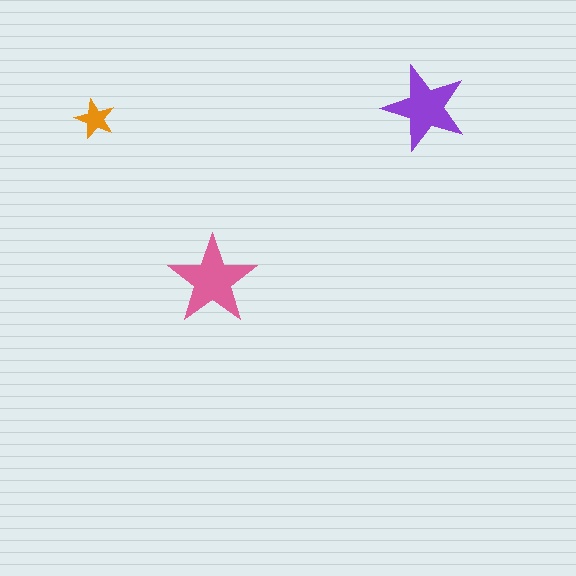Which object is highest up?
The purple star is topmost.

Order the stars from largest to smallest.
the pink one, the purple one, the orange one.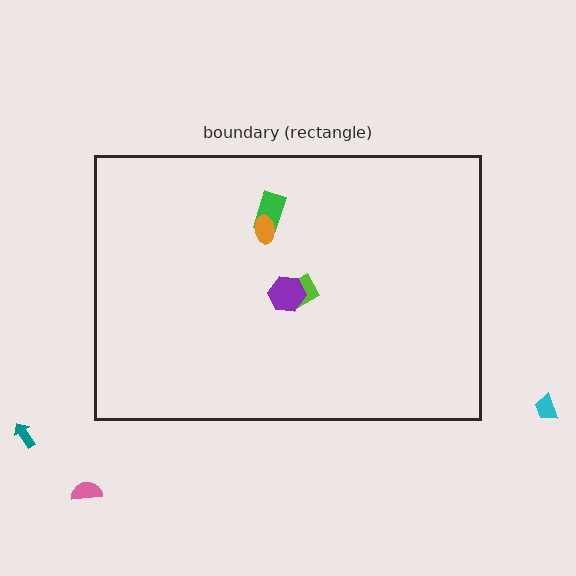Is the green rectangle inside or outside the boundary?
Inside.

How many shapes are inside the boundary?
4 inside, 3 outside.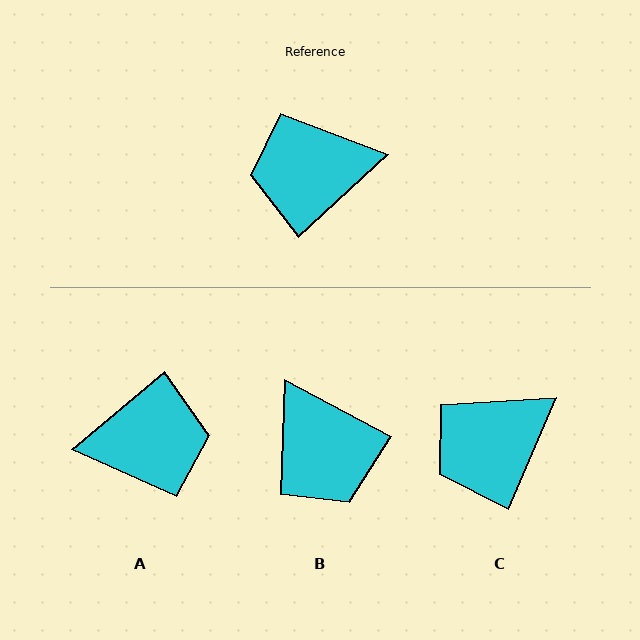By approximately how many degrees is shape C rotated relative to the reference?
Approximately 24 degrees counter-clockwise.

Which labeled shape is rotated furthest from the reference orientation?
A, about 177 degrees away.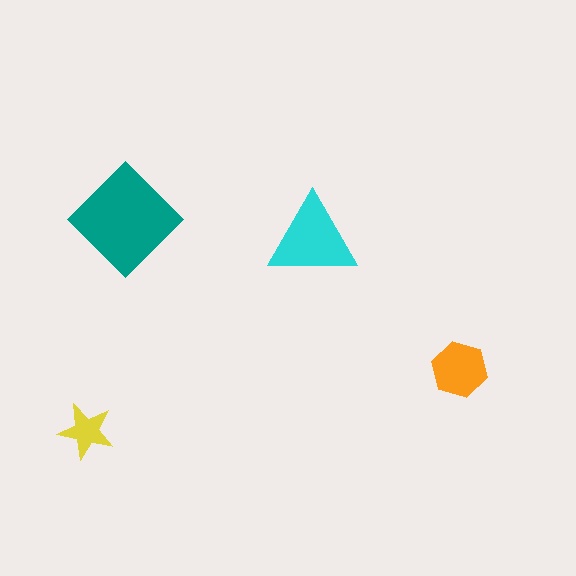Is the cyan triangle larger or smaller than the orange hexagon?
Larger.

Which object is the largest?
The teal diamond.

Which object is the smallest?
The yellow star.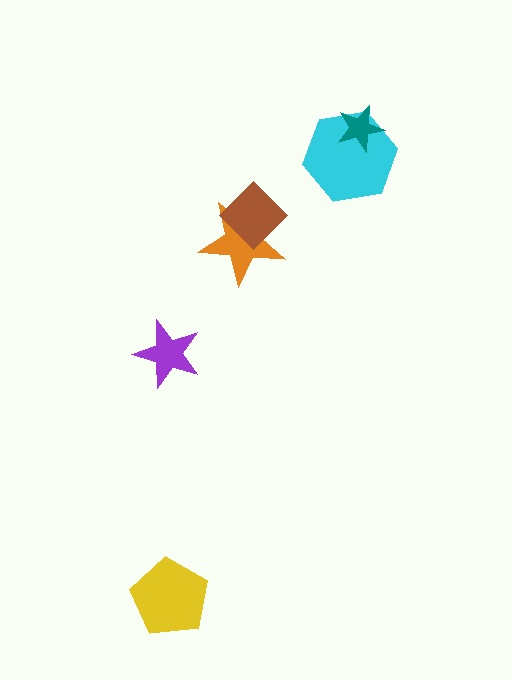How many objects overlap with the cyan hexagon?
1 object overlaps with the cyan hexagon.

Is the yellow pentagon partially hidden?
No, no other shape covers it.